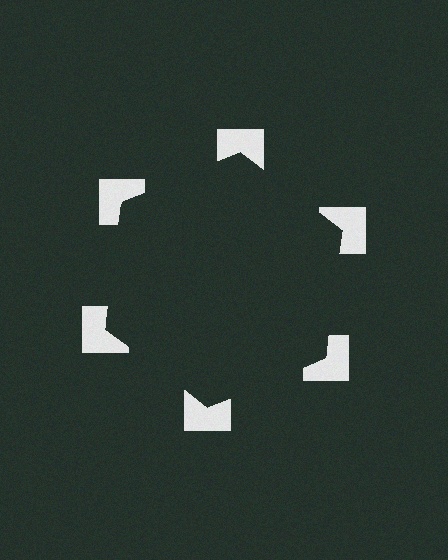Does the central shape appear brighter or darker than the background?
It typically appears slightly darker than the background, even though no actual brightness change is drawn.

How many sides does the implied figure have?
6 sides.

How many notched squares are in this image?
There are 6 — one at each vertex of the illusory hexagon.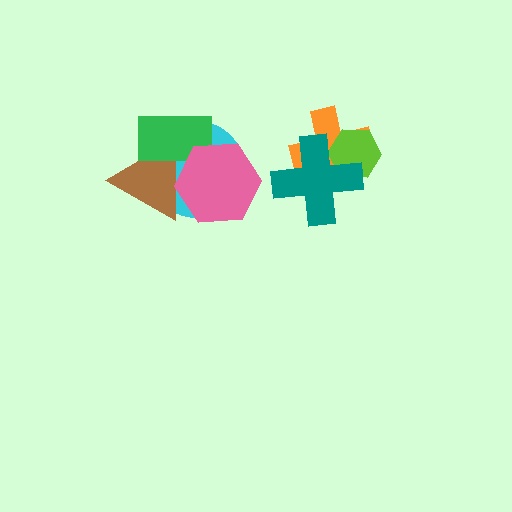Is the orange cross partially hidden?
Yes, it is partially covered by another shape.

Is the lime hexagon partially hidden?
Yes, it is partially covered by another shape.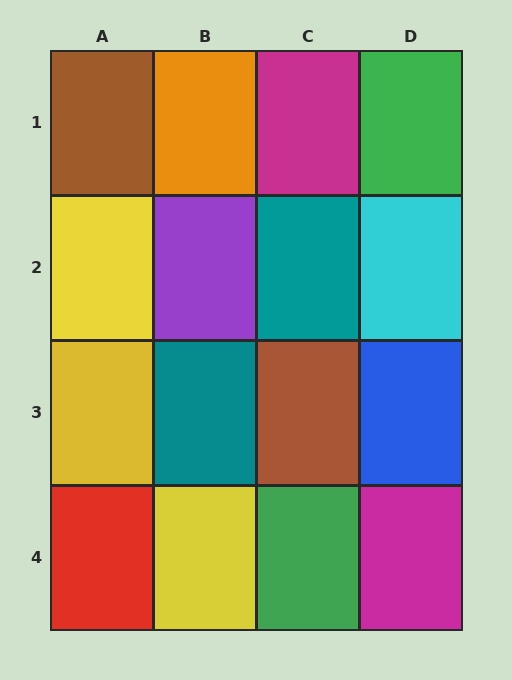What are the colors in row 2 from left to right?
Yellow, purple, teal, cyan.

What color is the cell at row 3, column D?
Blue.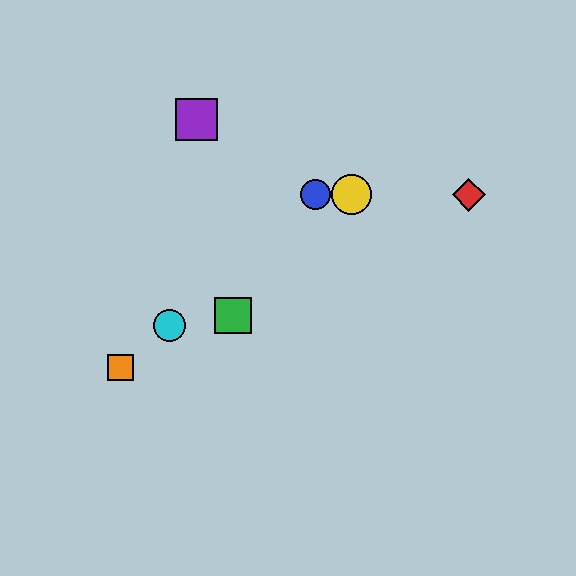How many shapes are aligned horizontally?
3 shapes (the red diamond, the blue circle, the yellow circle) are aligned horizontally.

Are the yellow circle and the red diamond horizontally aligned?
Yes, both are at y≈195.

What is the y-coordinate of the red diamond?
The red diamond is at y≈195.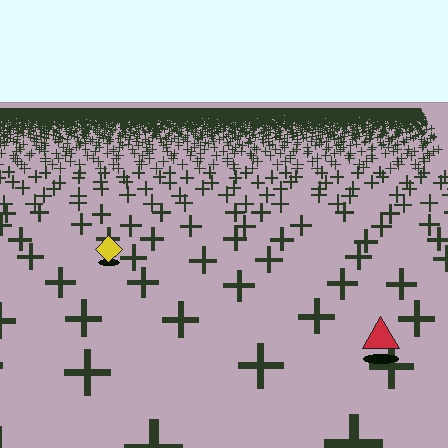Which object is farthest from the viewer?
The yellow diamond is farthest from the viewer. It appears smaller and the ground texture around it is denser.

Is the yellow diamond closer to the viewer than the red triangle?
No. The red triangle is closer — you can tell from the texture gradient: the ground texture is coarser near it.